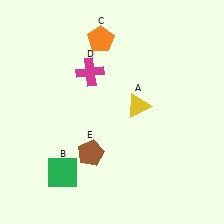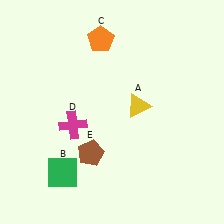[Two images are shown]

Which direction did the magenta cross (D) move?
The magenta cross (D) moved down.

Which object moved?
The magenta cross (D) moved down.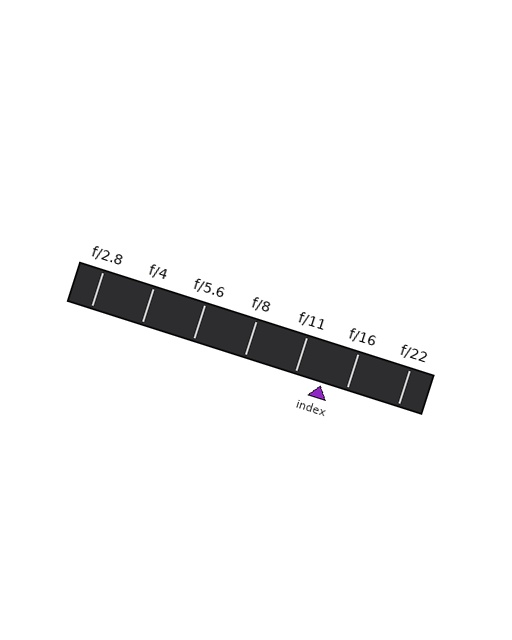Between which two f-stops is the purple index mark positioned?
The index mark is between f/11 and f/16.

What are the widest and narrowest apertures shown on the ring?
The widest aperture shown is f/2.8 and the narrowest is f/22.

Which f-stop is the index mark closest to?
The index mark is closest to f/16.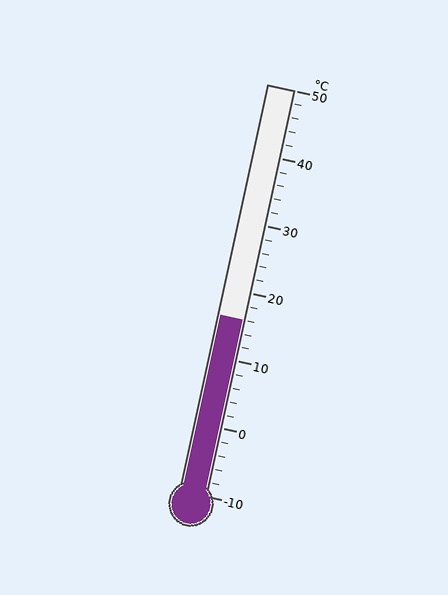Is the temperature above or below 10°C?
The temperature is above 10°C.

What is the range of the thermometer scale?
The thermometer scale ranges from -10°C to 50°C.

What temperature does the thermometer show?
The thermometer shows approximately 16°C.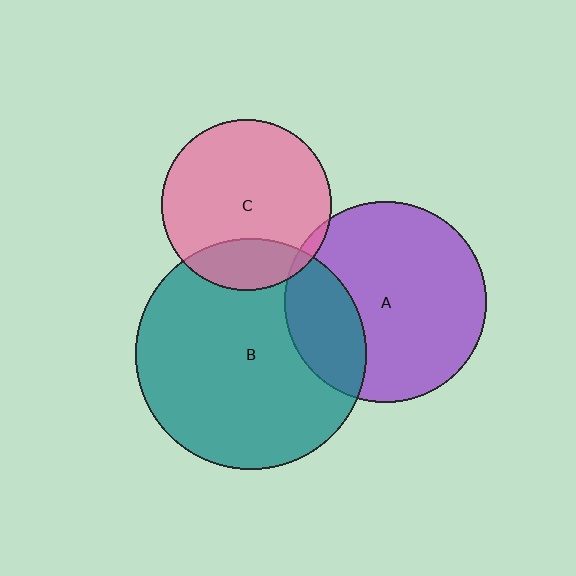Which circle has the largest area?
Circle B (teal).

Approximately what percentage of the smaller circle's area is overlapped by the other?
Approximately 25%.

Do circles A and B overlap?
Yes.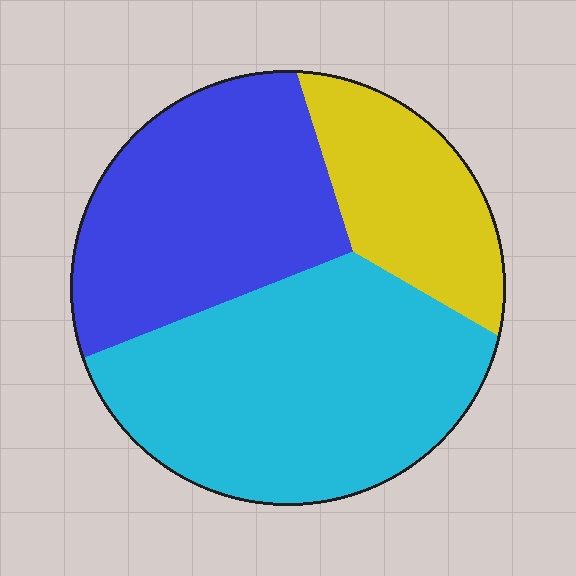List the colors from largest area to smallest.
From largest to smallest: cyan, blue, yellow.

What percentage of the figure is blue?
Blue covers 35% of the figure.